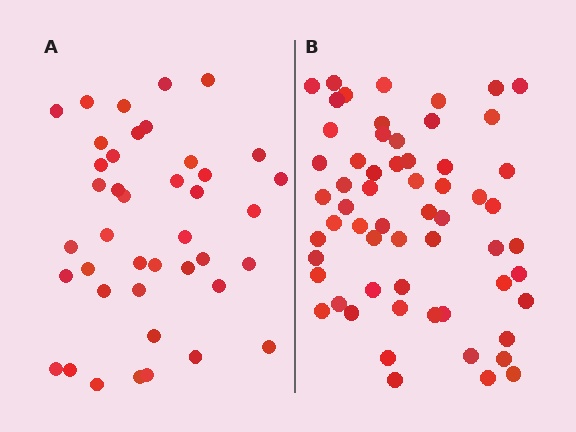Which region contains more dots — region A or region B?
Region B (the right region) has more dots.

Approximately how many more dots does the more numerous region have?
Region B has approximately 20 more dots than region A.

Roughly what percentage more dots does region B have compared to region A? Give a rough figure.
About 45% more.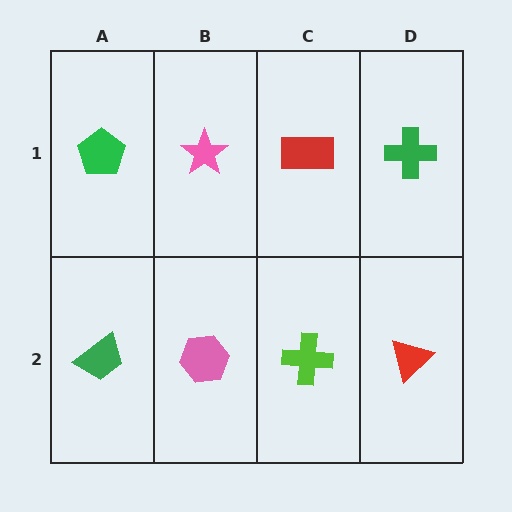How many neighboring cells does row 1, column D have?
2.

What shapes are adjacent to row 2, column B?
A pink star (row 1, column B), a green trapezoid (row 2, column A), a lime cross (row 2, column C).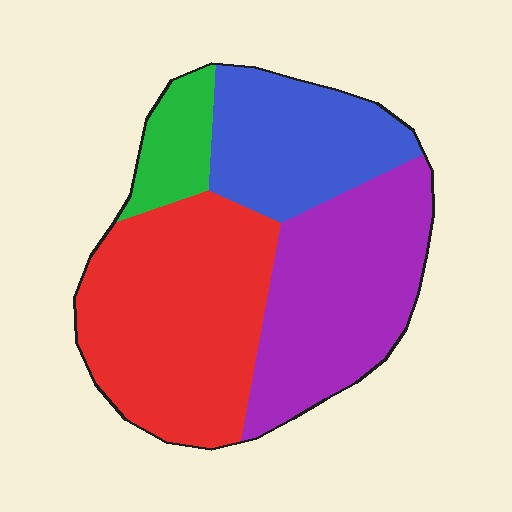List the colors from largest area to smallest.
From largest to smallest: red, purple, blue, green.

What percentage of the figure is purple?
Purple covers around 30% of the figure.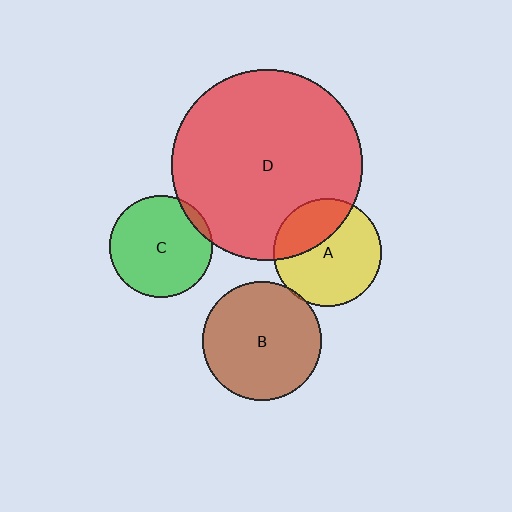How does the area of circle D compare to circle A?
Approximately 3.1 times.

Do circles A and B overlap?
Yes.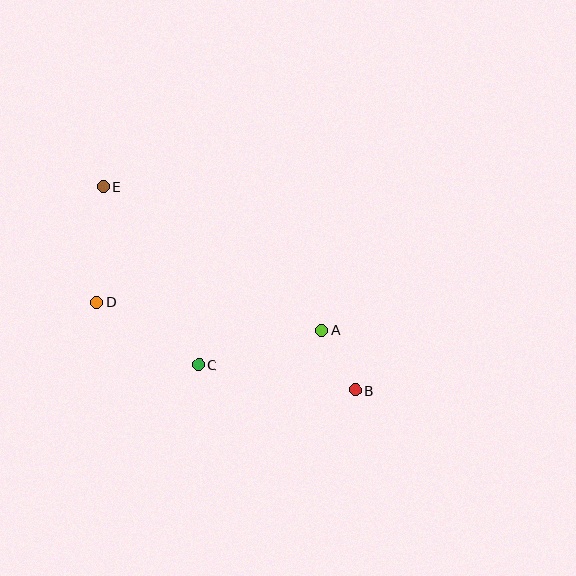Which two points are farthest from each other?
Points B and E are farthest from each other.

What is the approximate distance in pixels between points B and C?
The distance between B and C is approximately 159 pixels.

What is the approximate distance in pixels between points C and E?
The distance between C and E is approximately 203 pixels.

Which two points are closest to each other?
Points A and B are closest to each other.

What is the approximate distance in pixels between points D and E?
The distance between D and E is approximately 116 pixels.